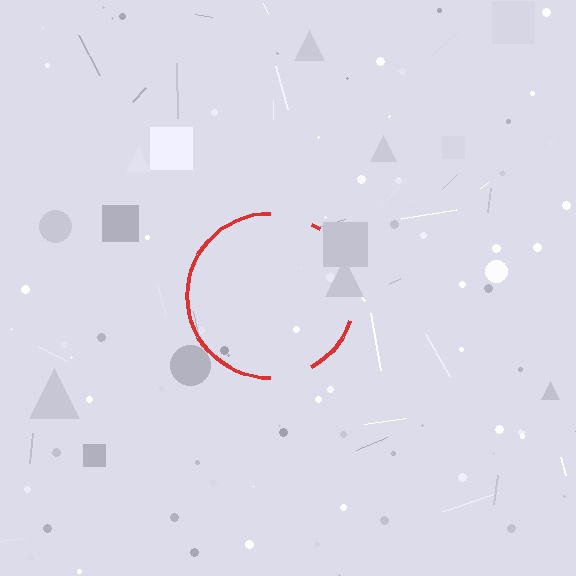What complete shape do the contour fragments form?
The contour fragments form a circle.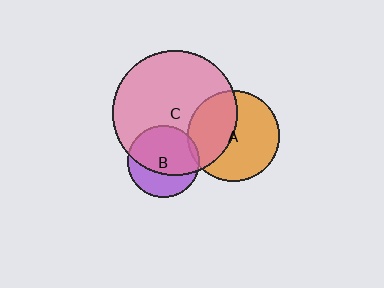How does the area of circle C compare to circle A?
Approximately 1.9 times.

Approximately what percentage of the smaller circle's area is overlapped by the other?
Approximately 40%.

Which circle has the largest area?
Circle C (pink).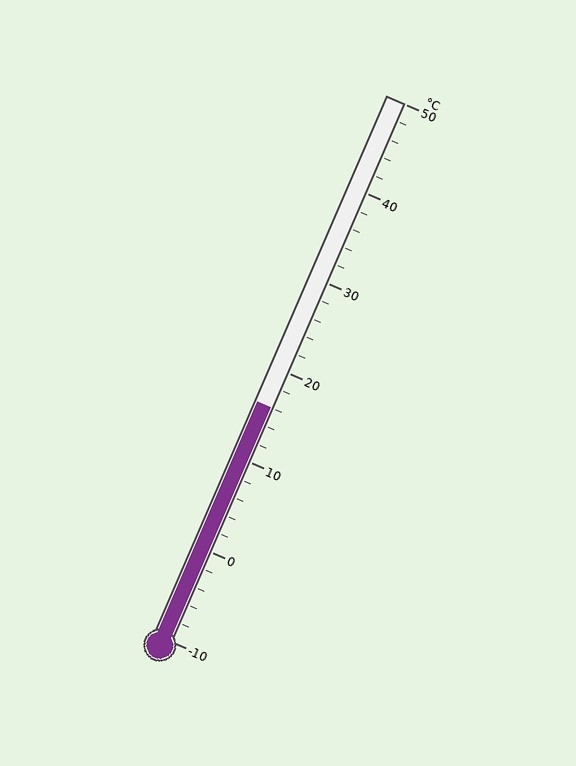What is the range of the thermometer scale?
The thermometer scale ranges from -10°C to 50°C.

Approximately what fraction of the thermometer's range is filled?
The thermometer is filled to approximately 45% of its range.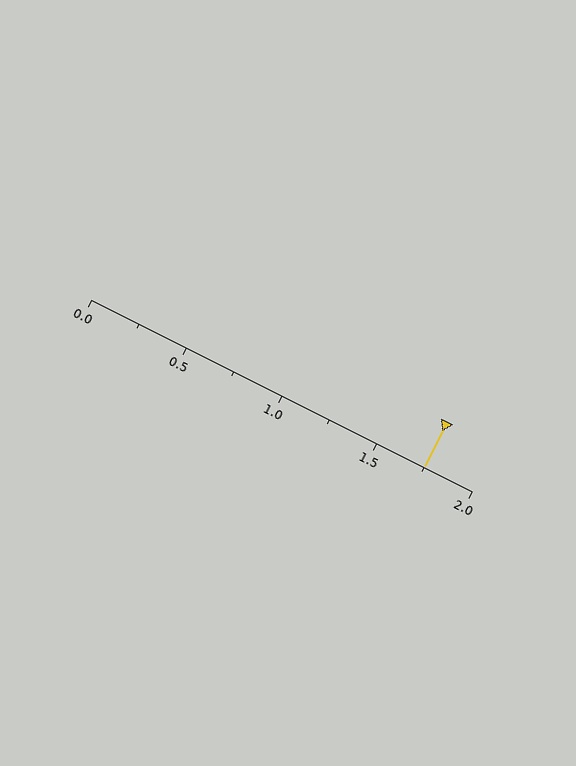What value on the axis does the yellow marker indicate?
The marker indicates approximately 1.75.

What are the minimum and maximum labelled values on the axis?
The axis runs from 0.0 to 2.0.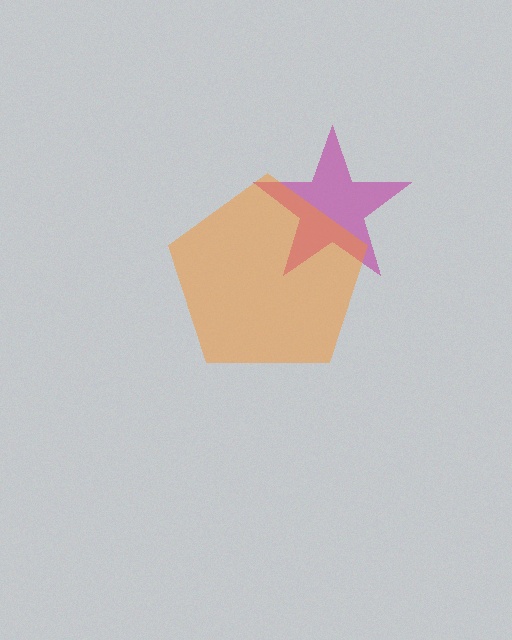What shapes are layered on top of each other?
The layered shapes are: a magenta star, an orange pentagon.